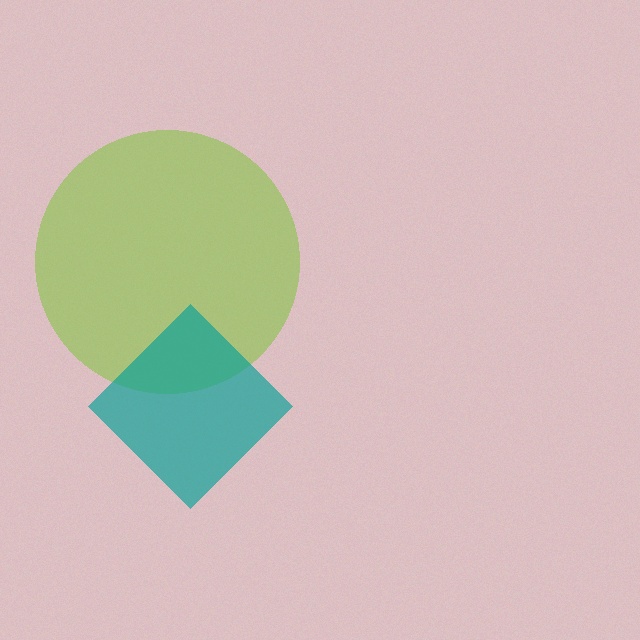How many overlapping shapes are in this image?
There are 2 overlapping shapes in the image.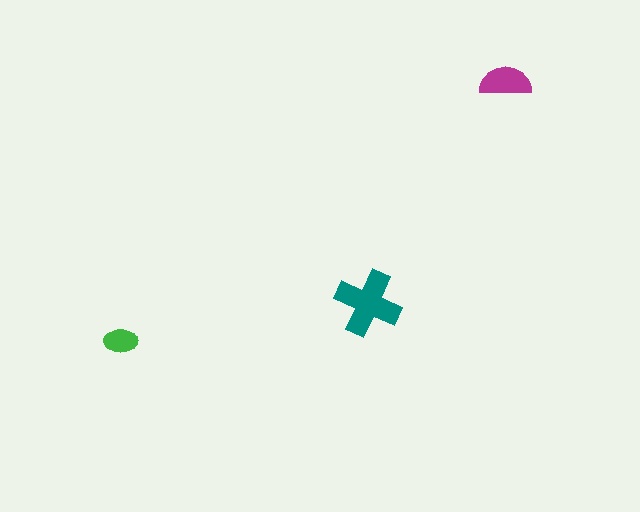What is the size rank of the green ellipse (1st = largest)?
3rd.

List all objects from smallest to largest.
The green ellipse, the magenta semicircle, the teal cross.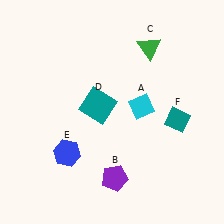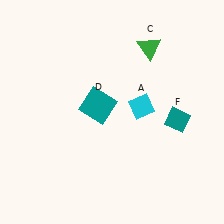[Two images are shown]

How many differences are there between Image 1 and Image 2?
There are 2 differences between the two images.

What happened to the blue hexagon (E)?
The blue hexagon (E) was removed in Image 2. It was in the bottom-left area of Image 1.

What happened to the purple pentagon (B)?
The purple pentagon (B) was removed in Image 2. It was in the bottom-right area of Image 1.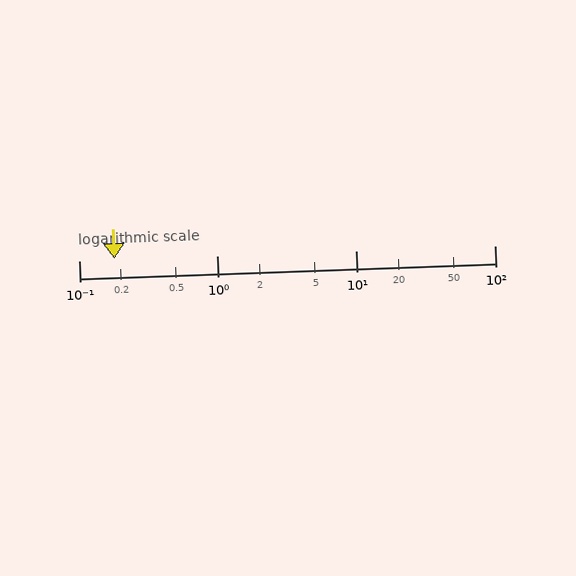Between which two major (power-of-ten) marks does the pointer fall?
The pointer is between 0.1 and 1.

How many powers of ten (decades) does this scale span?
The scale spans 3 decades, from 0.1 to 100.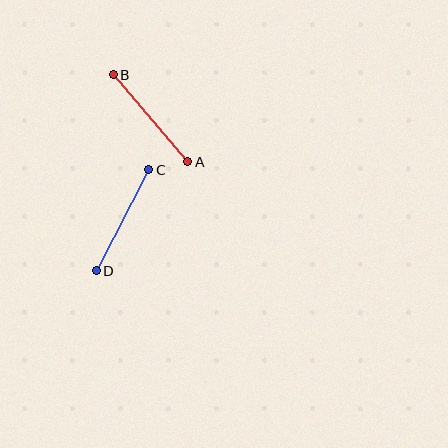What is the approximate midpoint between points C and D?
The midpoint is at approximately (122, 220) pixels.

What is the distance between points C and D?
The distance is approximately 114 pixels.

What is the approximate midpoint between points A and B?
The midpoint is at approximately (151, 118) pixels.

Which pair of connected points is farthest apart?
Points A and B are farthest apart.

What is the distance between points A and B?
The distance is approximately 115 pixels.